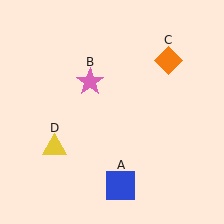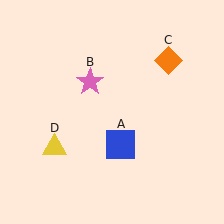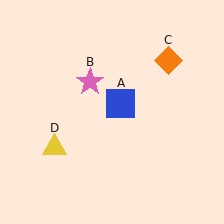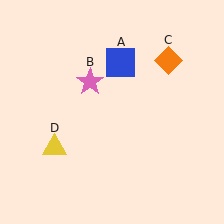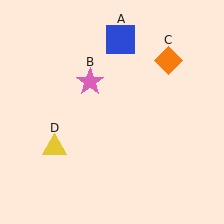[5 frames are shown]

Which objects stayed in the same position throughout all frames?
Pink star (object B) and orange diamond (object C) and yellow triangle (object D) remained stationary.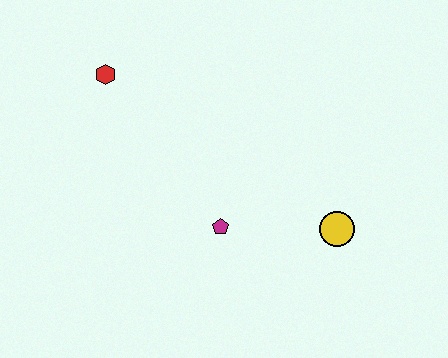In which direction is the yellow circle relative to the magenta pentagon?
The yellow circle is to the right of the magenta pentagon.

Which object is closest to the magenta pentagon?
The yellow circle is closest to the magenta pentagon.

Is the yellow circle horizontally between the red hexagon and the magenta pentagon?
No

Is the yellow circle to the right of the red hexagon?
Yes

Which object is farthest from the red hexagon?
The yellow circle is farthest from the red hexagon.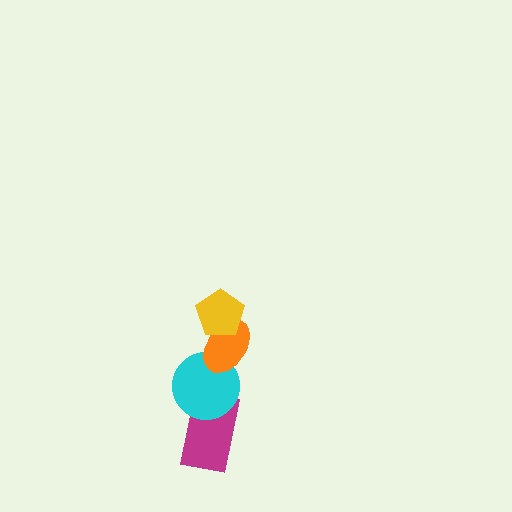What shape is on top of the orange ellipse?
The yellow pentagon is on top of the orange ellipse.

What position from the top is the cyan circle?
The cyan circle is 3rd from the top.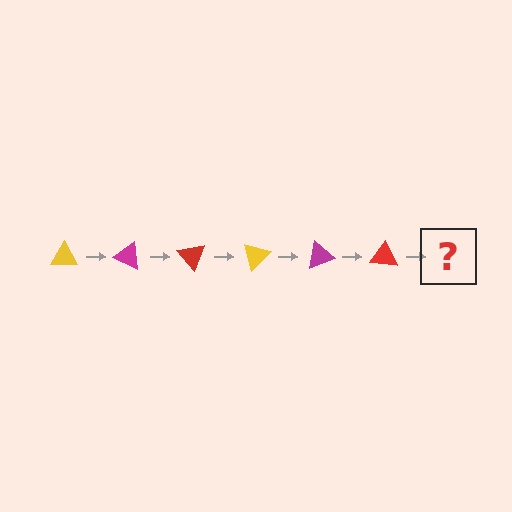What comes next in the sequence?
The next element should be a yellow triangle, rotated 150 degrees from the start.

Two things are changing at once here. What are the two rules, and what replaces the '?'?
The two rules are that it rotates 25 degrees each step and the color cycles through yellow, magenta, and red. The '?' should be a yellow triangle, rotated 150 degrees from the start.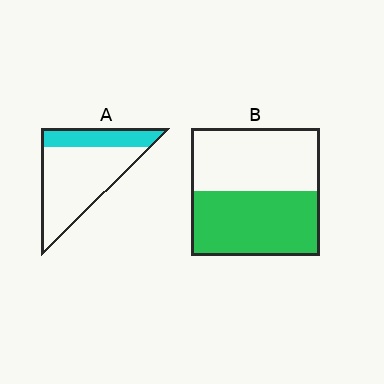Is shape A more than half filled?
No.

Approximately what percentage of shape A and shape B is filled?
A is approximately 25% and B is approximately 50%.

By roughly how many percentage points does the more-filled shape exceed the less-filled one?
By roughly 25 percentage points (B over A).